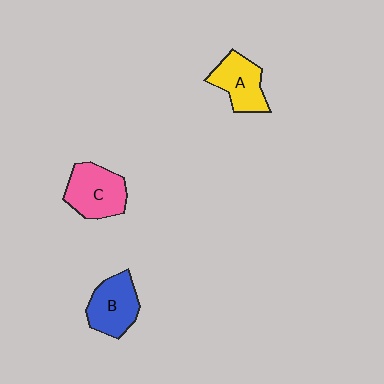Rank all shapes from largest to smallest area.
From largest to smallest: C (pink), B (blue), A (yellow).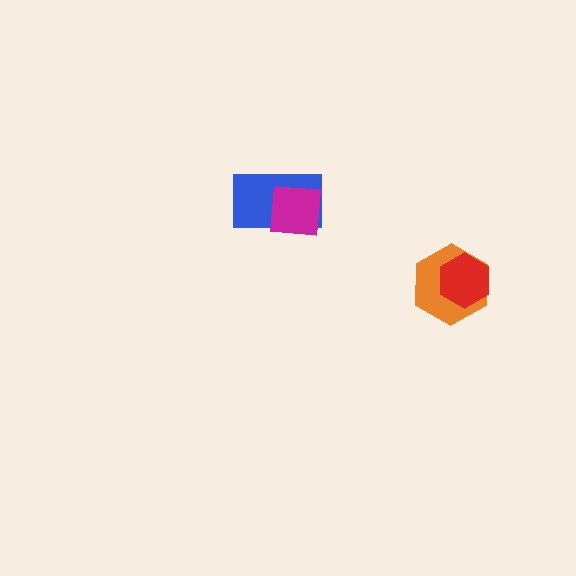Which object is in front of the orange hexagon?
The red hexagon is in front of the orange hexagon.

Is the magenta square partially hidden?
No, no other shape covers it.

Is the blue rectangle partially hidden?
Yes, it is partially covered by another shape.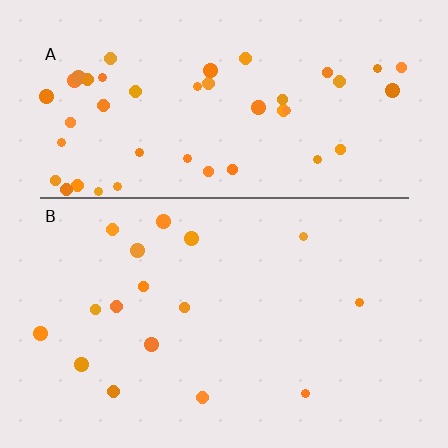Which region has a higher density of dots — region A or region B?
A (the top).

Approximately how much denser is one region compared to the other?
Approximately 2.9× — region A over region B.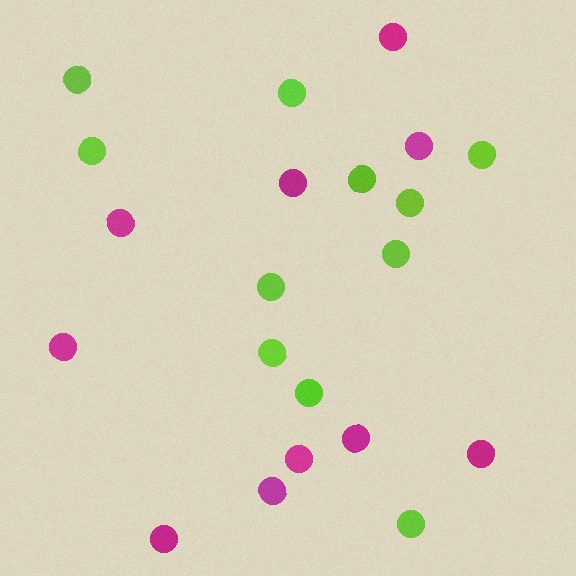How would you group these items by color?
There are 2 groups: one group of lime circles (11) and one group of magenta circles (10).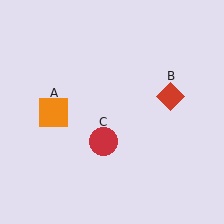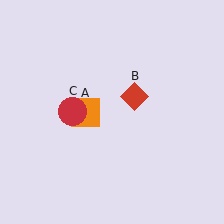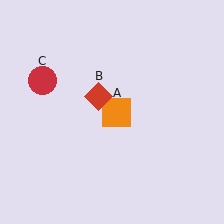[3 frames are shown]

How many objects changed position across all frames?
3 objects changed position: orange square (object A), red diamond (object B), red circle (object C).